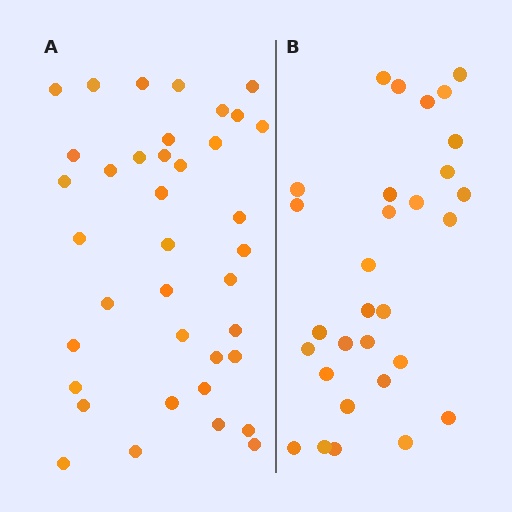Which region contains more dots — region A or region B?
Region A (the left region) has more dots.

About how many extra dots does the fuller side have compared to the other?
Region A has roughly 8 or so more dots than region B.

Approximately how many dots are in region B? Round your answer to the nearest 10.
About 30 dots.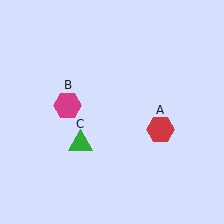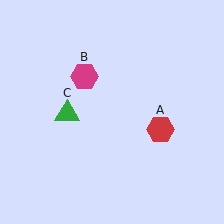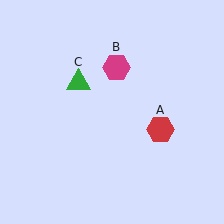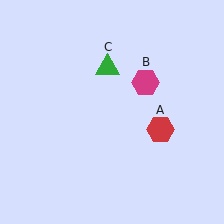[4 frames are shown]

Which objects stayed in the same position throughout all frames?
Red hexagon (object A) remained stationary.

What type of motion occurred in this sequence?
The magenta hexagon (object B), green triangle (object C) rotated clockwise around the center of the scene.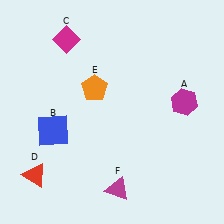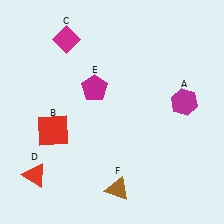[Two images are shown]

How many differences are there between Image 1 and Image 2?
There are 3 differences between the two images.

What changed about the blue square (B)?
In Image 1, B is blue. In Image 2, it changed to red.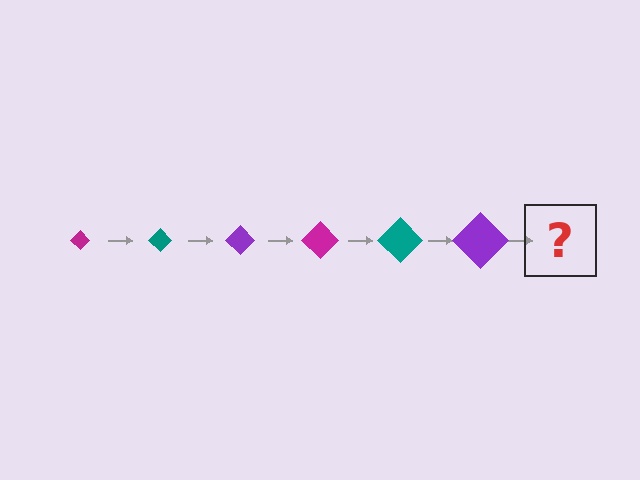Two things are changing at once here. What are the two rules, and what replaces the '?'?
The two rules are that the diamond grows larger each step and the color cycles through magenta, teal, and purple. The '?' should be a magenta diamond, larger than the previous one.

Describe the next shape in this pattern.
It should be a magenta diamond, larger than the previous one.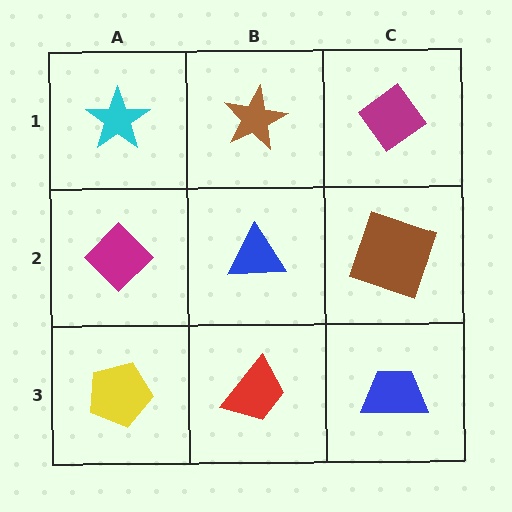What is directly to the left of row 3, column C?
A red trapezoid.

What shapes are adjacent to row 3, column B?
A blue triangle (row 2, column B), a yellow pentagon (row 3, column A), a blue trapezoid (row 3, column C).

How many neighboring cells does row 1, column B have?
3.